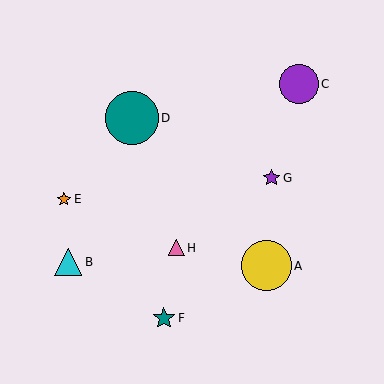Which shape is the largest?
The teal circle (labeled D) is the largest.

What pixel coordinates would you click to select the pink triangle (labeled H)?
Click at (176, 248) to select the pink triangle H.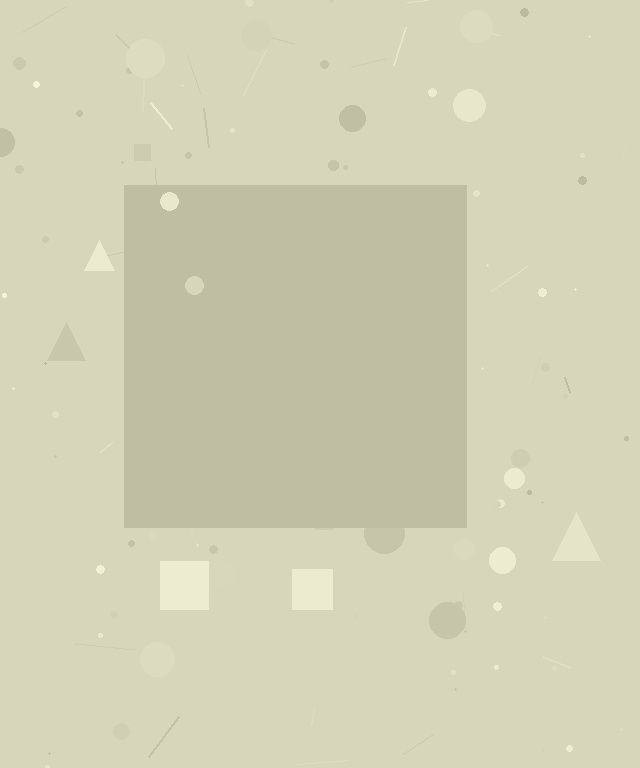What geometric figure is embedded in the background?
A square is embedded in the background.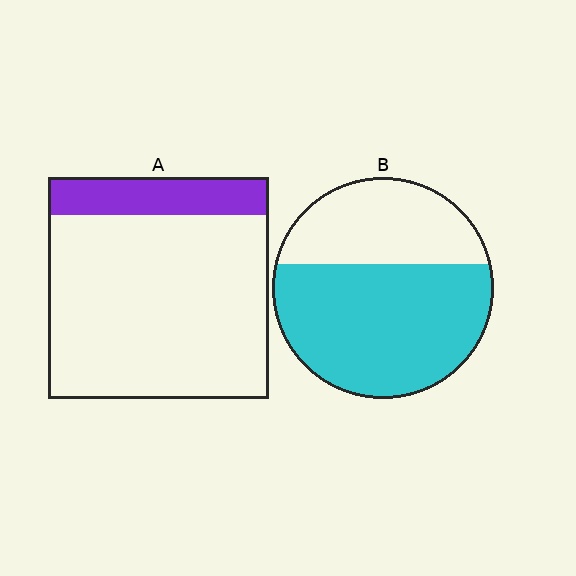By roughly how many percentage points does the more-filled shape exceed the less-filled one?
By roughly 45 percentage points (B over A).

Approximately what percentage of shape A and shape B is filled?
A is approximately 15% and B is approximately 65%.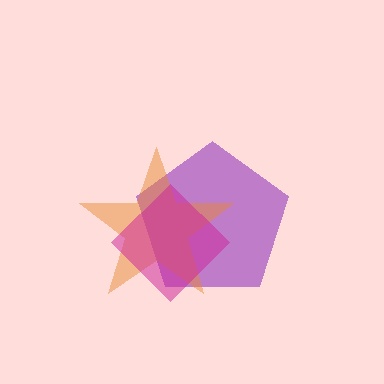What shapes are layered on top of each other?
The layered shapes are: a purple pentagon, an orange star, a magenta diamond.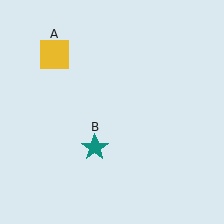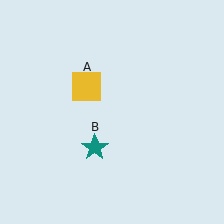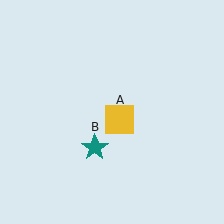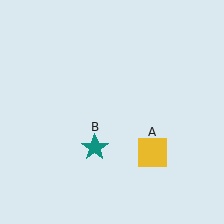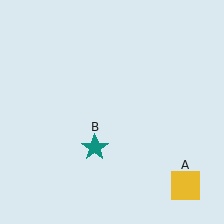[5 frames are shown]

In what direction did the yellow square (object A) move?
The yellow square (object A) moved down and to the right.